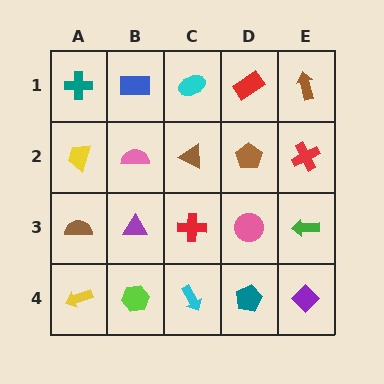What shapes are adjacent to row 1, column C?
A brown triangle (row 2, column C), a blue rectangle (row 1, column B), a red rectangle (row 1, column D).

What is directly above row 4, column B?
A purple triangle.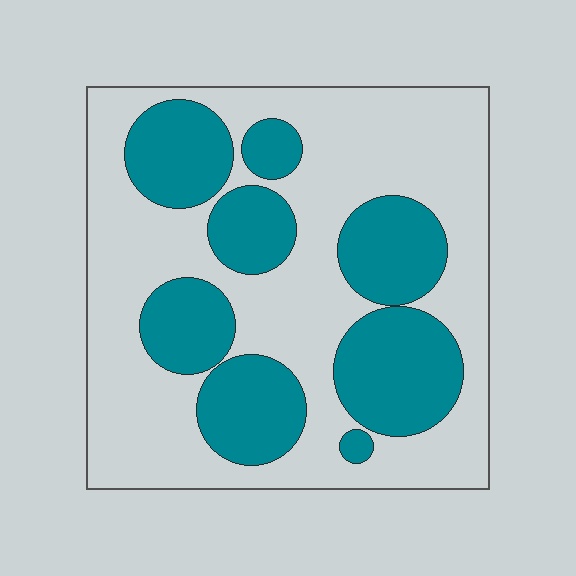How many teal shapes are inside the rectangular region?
8.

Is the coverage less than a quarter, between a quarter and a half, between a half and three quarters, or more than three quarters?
Between a quarter and a half.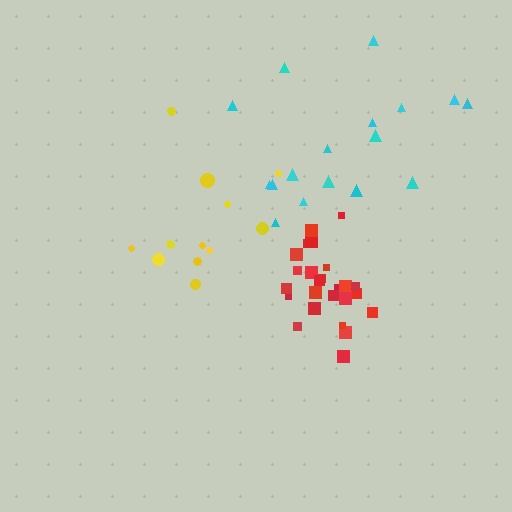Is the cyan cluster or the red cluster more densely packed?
Red.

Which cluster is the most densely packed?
Red.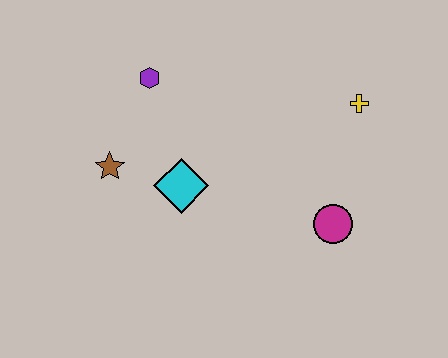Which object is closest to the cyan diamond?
The brown star is closest to the cyan diamond.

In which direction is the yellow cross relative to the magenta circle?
The yellow cross is above the magenta circle.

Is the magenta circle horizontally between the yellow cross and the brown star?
Yes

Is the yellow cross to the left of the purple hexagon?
No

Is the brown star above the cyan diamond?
Yes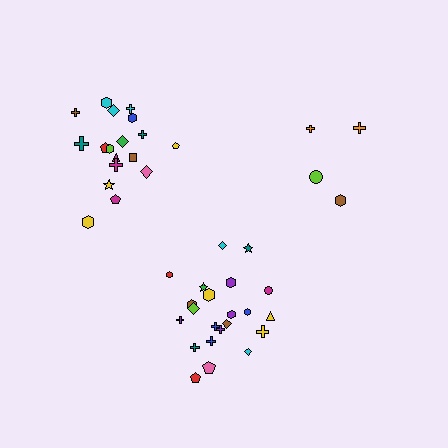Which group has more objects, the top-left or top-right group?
The top-left group.